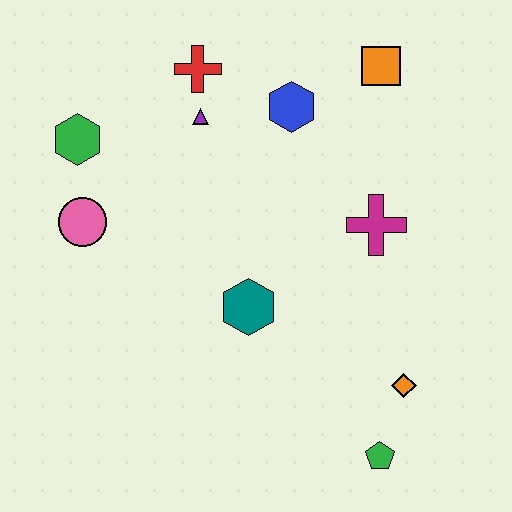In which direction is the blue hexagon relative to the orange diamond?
The blue hexagon is above the orange diamond.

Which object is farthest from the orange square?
The green pentagon is farthest from the orange square.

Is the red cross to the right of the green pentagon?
No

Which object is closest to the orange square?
The blue hexagon is closest to the orange square.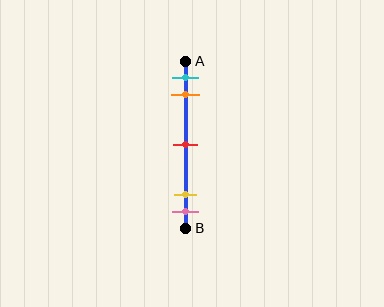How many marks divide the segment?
There are 5 marks dividing the segment.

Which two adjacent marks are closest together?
The yellow and pink marks are the closest adjacent pair.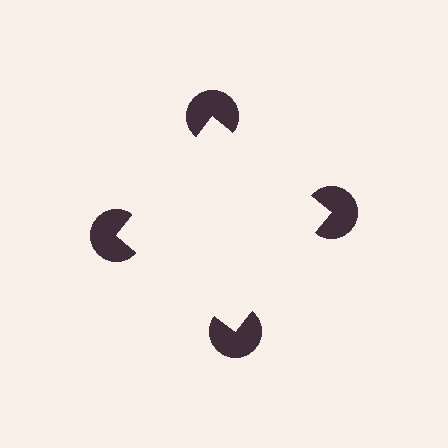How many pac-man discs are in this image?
There are 4 — one at each vertex of the illusory square.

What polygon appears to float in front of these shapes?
An illusory square — its edges are inferred from the aligned wedge cuts in the pac-man discs, not physically drawn.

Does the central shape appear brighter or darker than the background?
It typically appears slightly brighter than the background, even though no actual brightness change is drawn.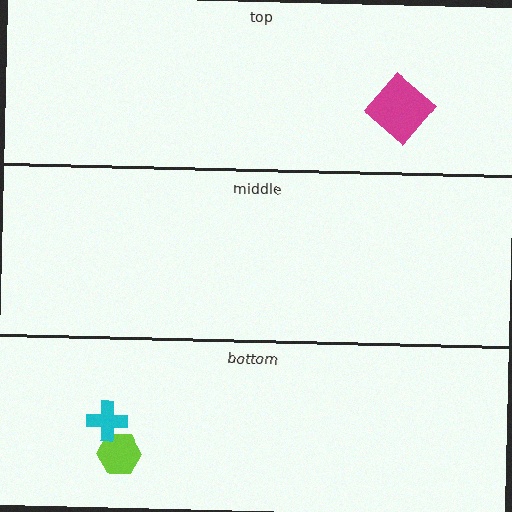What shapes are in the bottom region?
The lime hexagon, the cyan cross.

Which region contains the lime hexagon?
The bottom region.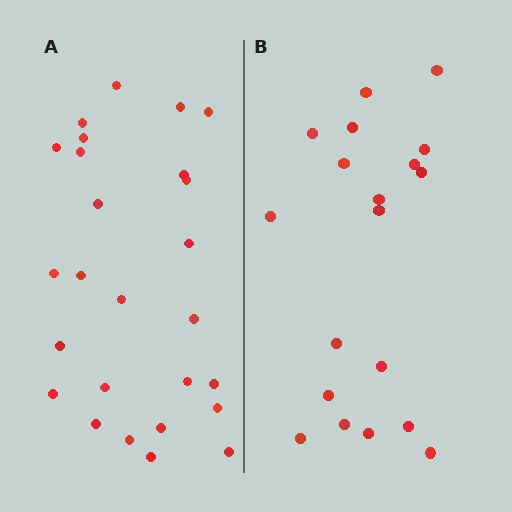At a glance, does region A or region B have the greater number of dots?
Region A (the left region) has more dots.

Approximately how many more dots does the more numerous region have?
Region A has roughly 8 or so more dots than region B.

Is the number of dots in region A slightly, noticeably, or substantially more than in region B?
Region A has noticeably more, but not dramatically so. The ratio is roughly 1.4 to 1.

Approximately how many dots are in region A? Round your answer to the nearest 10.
About 30 dots. (The exact count is 26, which rounds to 30.)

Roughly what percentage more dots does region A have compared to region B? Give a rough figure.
About 35% more.